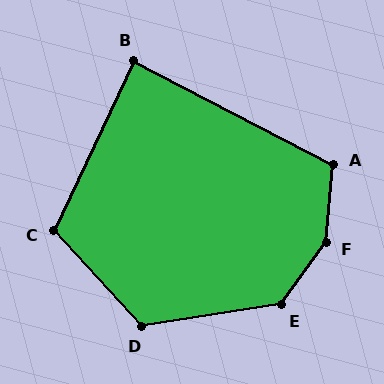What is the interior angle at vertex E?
Approximately 135 degrees (obtuse).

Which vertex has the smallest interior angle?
B, at approximately 88 degrees.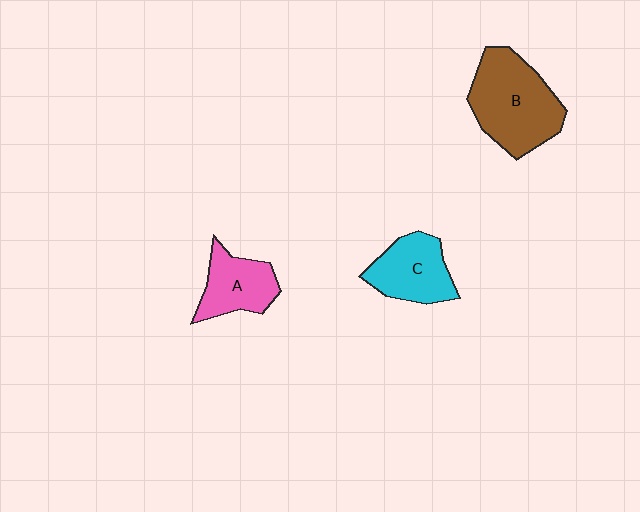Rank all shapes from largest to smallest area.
From largest to smallest: B (brown), C (cyan), A (pink).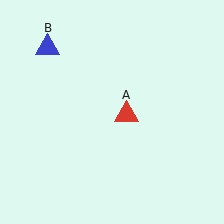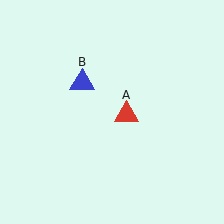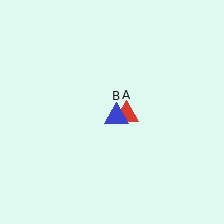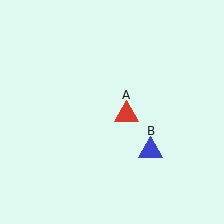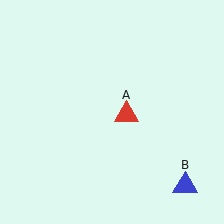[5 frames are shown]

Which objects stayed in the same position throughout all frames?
Red triangle (object A) remained stationary.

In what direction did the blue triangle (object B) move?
The blue triangle (object B) moved down and to the right.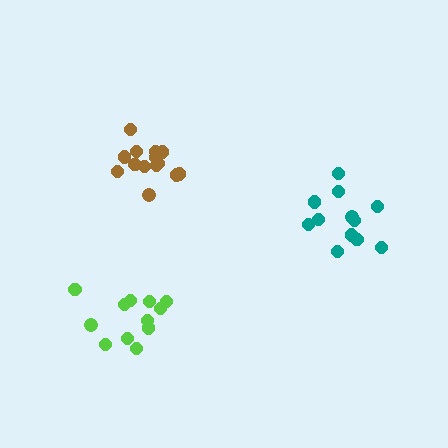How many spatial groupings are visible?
There are 3 spatial groupings.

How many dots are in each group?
Group 1: 12 dots, Group 2: 14 dots, Group 3: 12 dots (38 total).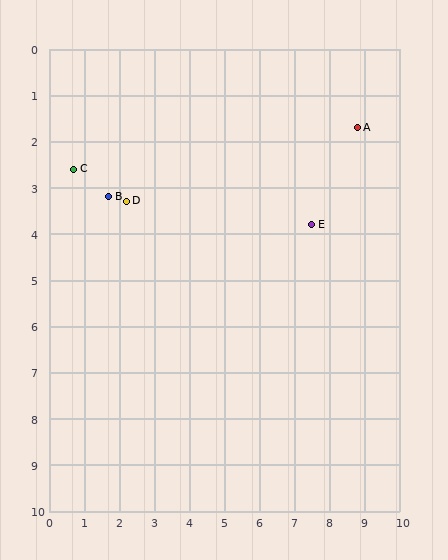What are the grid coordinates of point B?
Point B is at approximately (1.7, 3.2).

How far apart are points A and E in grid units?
Points A and E are about 2.5 grid units apart.